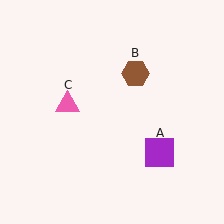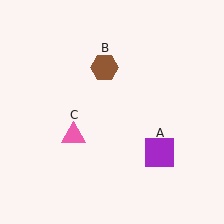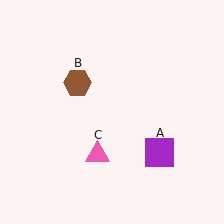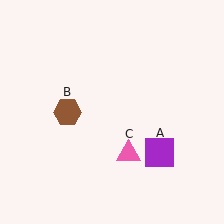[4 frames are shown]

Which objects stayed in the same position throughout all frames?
Purple square (object A) remained stationary.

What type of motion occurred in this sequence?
The brown hexagon (object B), pink triangle (object C) rotated counterclockwise around the center of the scene.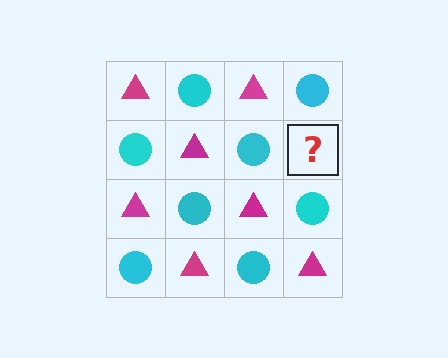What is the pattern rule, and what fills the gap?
The rule is that it alternates magenta triangle and cyan circle in a checkerboard pattern. The gap should be filled with a magenta triangle.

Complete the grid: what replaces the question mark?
The question mark should be replaced with a magenta triangle.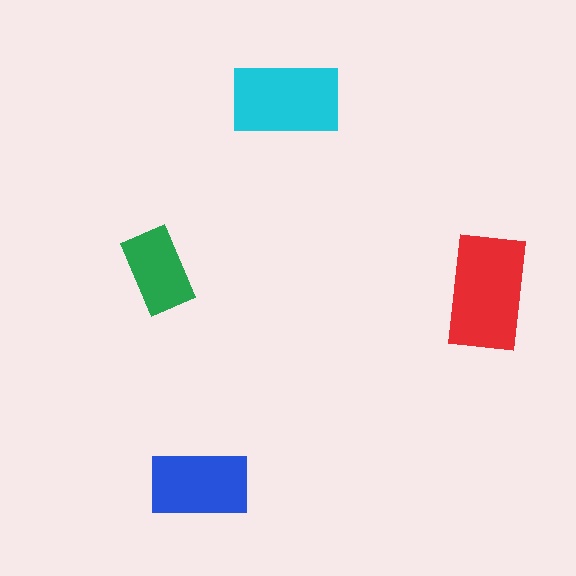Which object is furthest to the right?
The red rectangle is rightmost.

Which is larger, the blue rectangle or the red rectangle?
The red one.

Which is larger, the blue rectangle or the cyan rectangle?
The cyan one.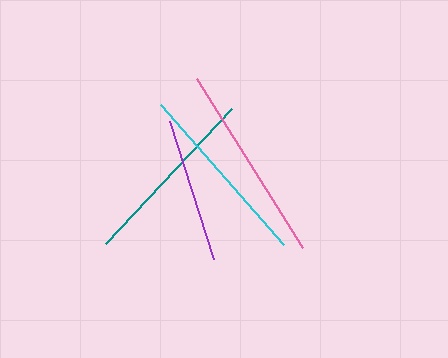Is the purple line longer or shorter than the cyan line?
The cyan line is longer than the purple line.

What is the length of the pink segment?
The pink segment is approximately 199 pixels long.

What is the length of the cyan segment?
The cyan segment is approximately 187 pixels long.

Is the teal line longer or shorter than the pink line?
The pink line is longer than the teal line.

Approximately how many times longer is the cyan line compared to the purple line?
The cyan line is approximately 1.3 times the length of the purple line.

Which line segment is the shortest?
The purple line is the shortest at approximately 146 pixels.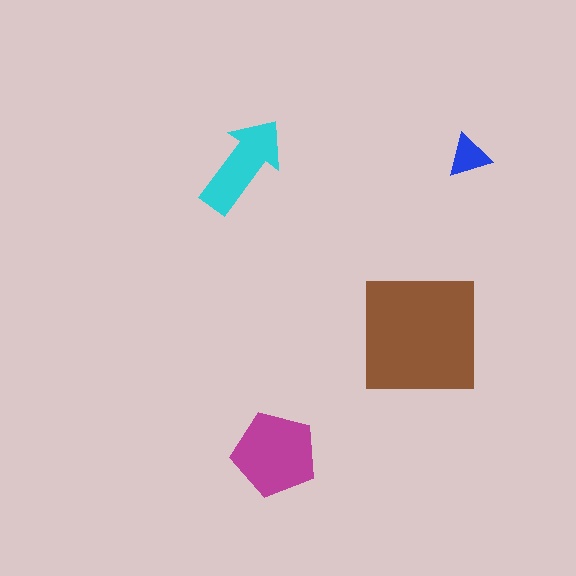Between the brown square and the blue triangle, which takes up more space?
The brown square.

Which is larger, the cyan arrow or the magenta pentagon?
The magenta pentagon.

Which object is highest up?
The blue triangle is topmost.